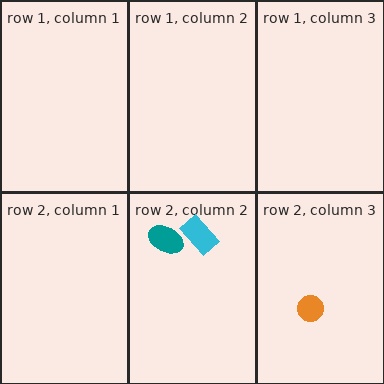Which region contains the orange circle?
The row 2, column 3 region.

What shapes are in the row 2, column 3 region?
The orange circle.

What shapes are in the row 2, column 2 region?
The teal ellipse, the cyan rectangle.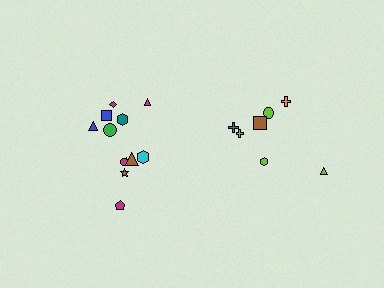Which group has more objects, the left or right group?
The left group.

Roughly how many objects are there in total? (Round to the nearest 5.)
Roughly 20 objects in total.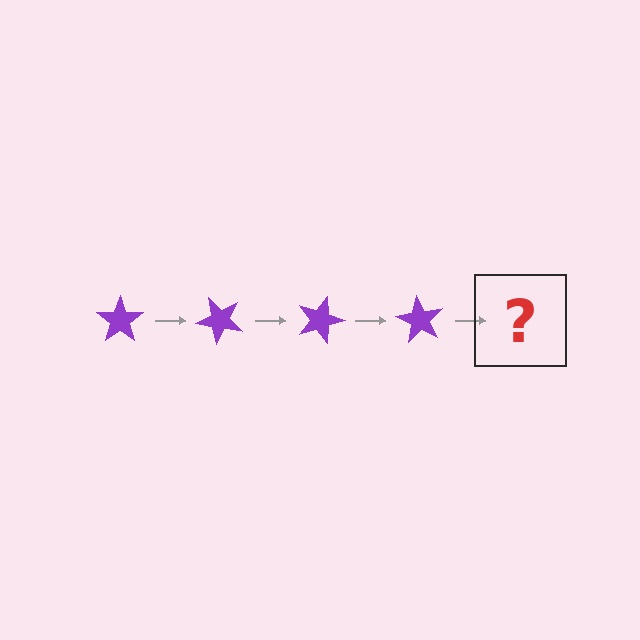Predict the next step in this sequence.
The next step is a purple star rotated 180 degrees.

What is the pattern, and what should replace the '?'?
The pattern is that the star rotates 45 degrees each step. The '?' should be a purple star rotated 180 degrees.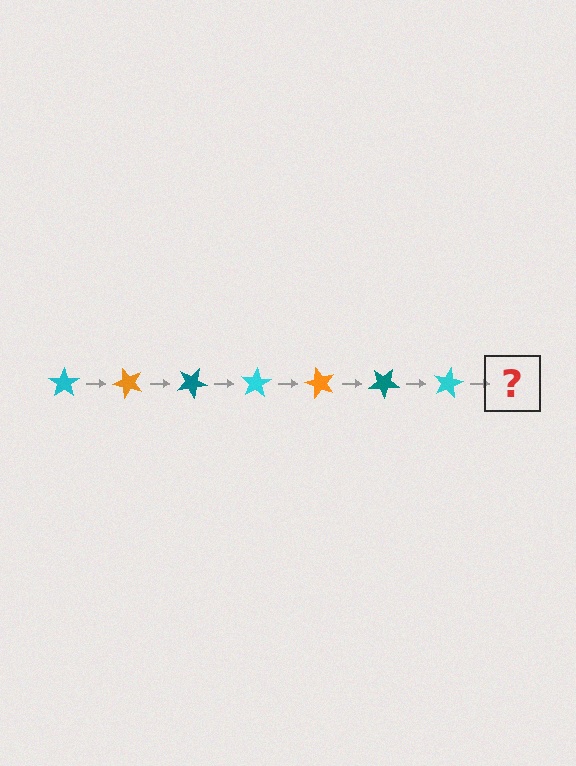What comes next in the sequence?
The next element should be an orange star, rotated 350 degrees from the start.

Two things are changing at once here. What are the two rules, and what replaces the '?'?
The two rules are that it rotates 50 degrees each step and the color cycles through cyan, orange, and teal. The '?' should be an orange star, rotated 350 degrees from the start.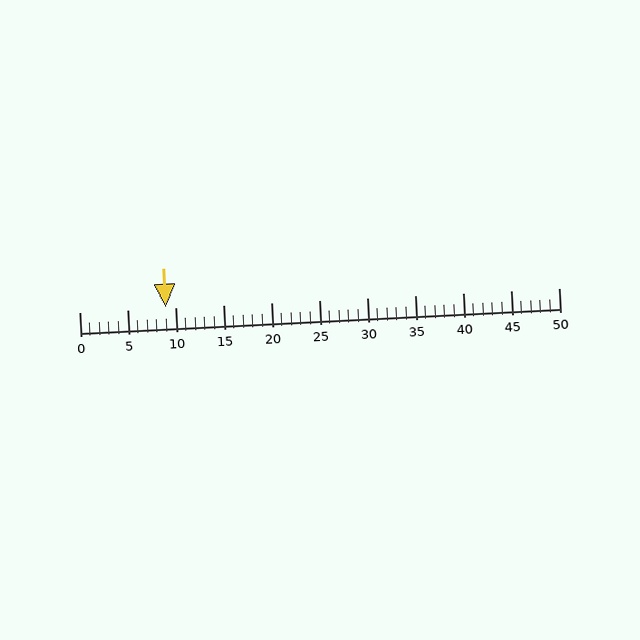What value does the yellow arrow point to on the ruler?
The yellow arrow points to approximately 9.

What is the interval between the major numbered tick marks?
The major tick marks are spaced 5 units apart.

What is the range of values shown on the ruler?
The ruler shows values from 0 to 50.